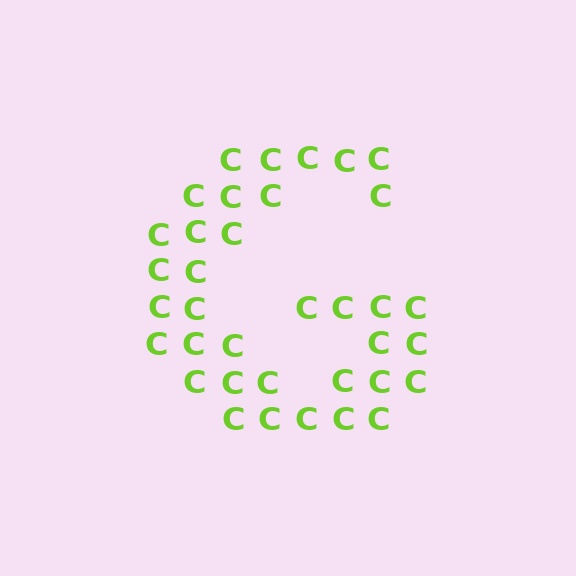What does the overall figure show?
The overall figure shows the letter G.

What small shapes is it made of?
It is made of small letter C's.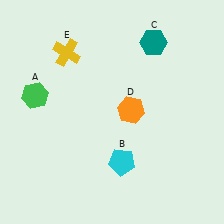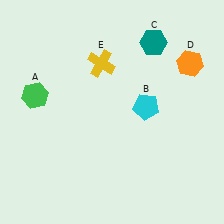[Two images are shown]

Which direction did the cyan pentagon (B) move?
The cyan pentagon (B) moved up.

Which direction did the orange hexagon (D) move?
The orange hexagon (D) moved right.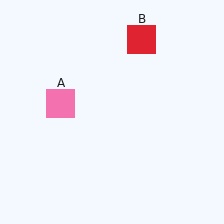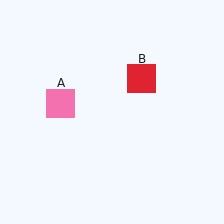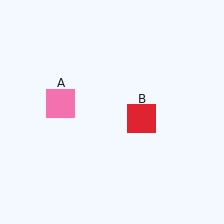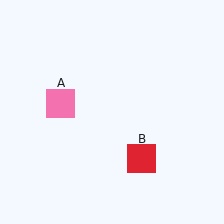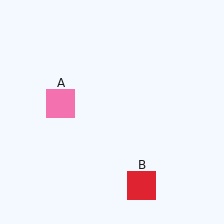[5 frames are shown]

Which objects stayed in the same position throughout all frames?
Pink square (object A) remained stationary.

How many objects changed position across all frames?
1 object changed position: red square (object B).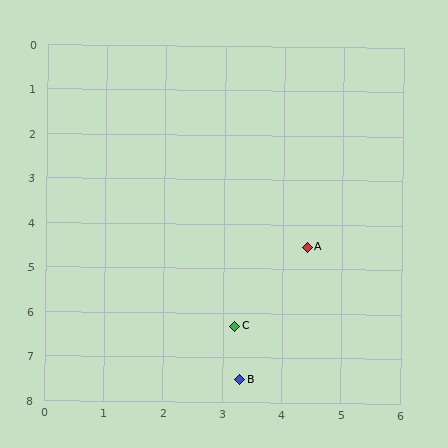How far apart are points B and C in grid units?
Points B and C are about 1.2 grid units apart.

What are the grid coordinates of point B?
Point B is at approximately (3.3, 7.5).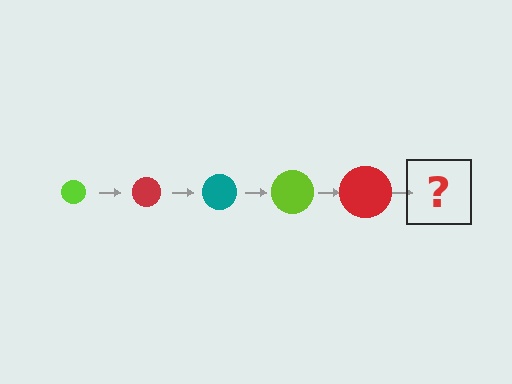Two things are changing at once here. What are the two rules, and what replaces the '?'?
The two rules are that the circle grows larger each step and the color cycles through lime, red, and teal. The '?' should be a teal circle, larger than the previous one.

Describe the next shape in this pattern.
It should be a teal circle, larger than the previous one.